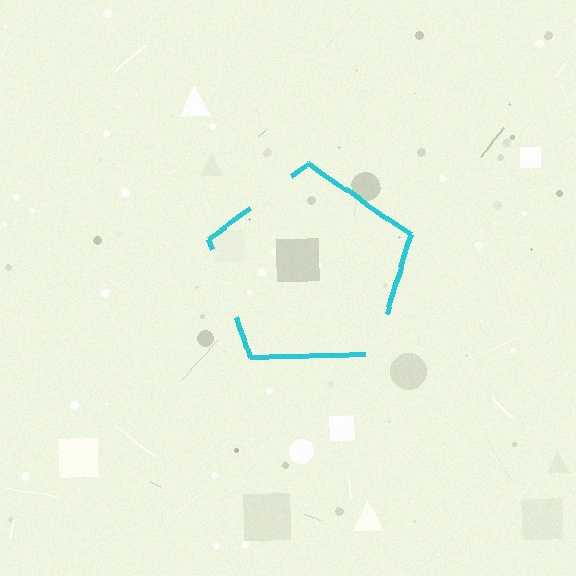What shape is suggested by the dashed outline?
The dashed outline suggests a pentagon.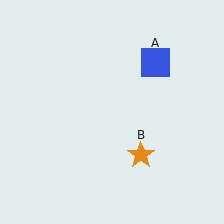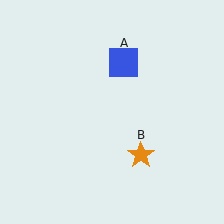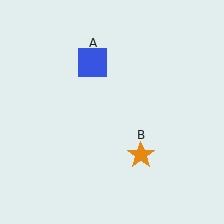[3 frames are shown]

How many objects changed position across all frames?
1 object changed position: blue square (object A).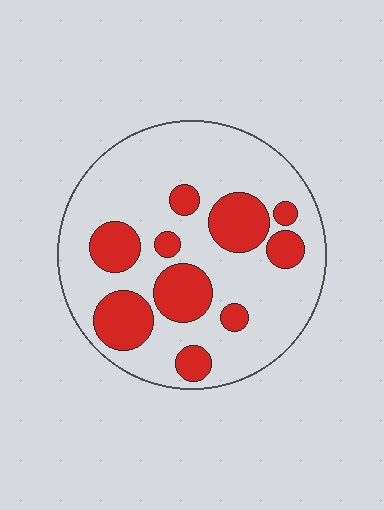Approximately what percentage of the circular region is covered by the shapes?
Approximately 25%.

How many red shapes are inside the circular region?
10.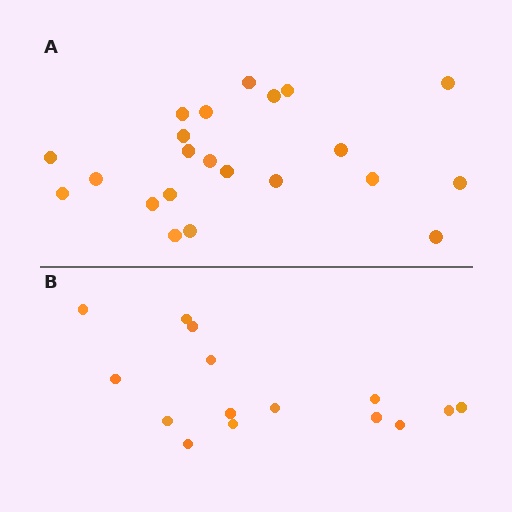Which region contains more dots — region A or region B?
Region A (the top region) has more dots.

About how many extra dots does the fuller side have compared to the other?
Region A has roughly 8 or so more dots than region B.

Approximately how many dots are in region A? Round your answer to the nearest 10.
About 20 dots. (The exact count is 22, which rounds to 20.)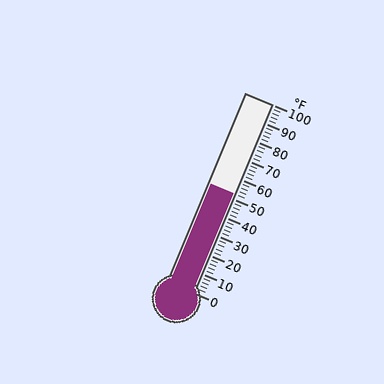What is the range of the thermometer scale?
The thermometer scale ranges from 0°F to 100°F.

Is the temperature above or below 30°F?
The temperature is above 30°F.